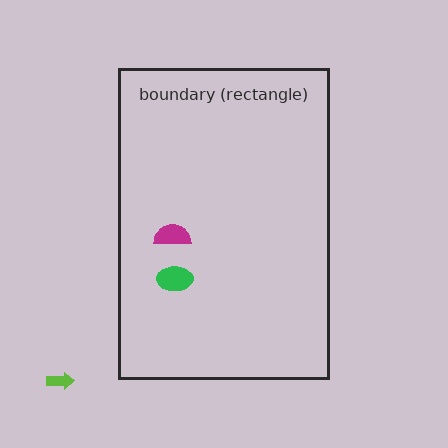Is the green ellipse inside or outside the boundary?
Inside.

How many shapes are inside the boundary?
2 inside, 1 outside.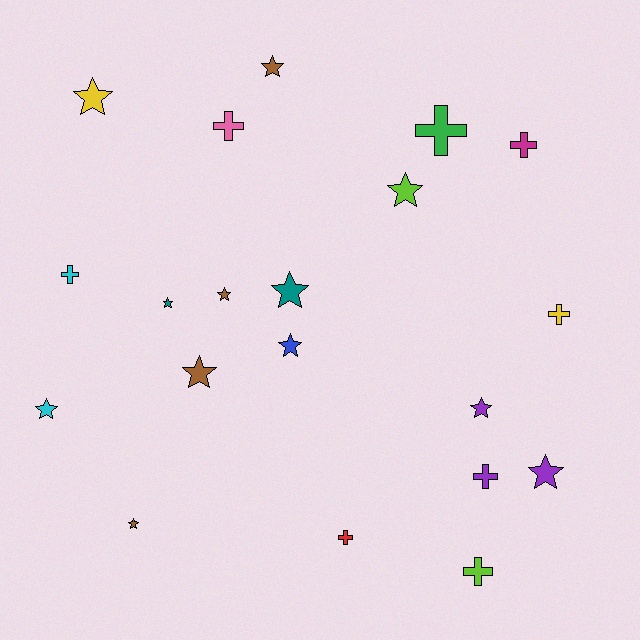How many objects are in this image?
There are 20 objects.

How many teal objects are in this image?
There are 2 teal objects.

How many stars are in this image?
There are 12 stars.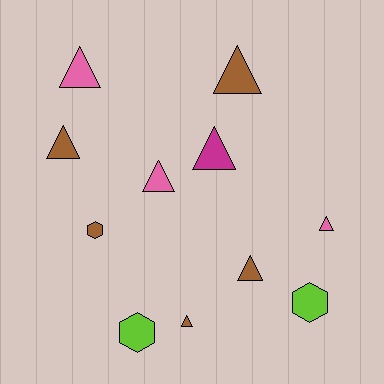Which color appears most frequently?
Brown, with 5 objects.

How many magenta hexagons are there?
There are no magenta hexagons.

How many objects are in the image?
There are 11 objects.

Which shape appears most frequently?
Triangle, with 8 objects.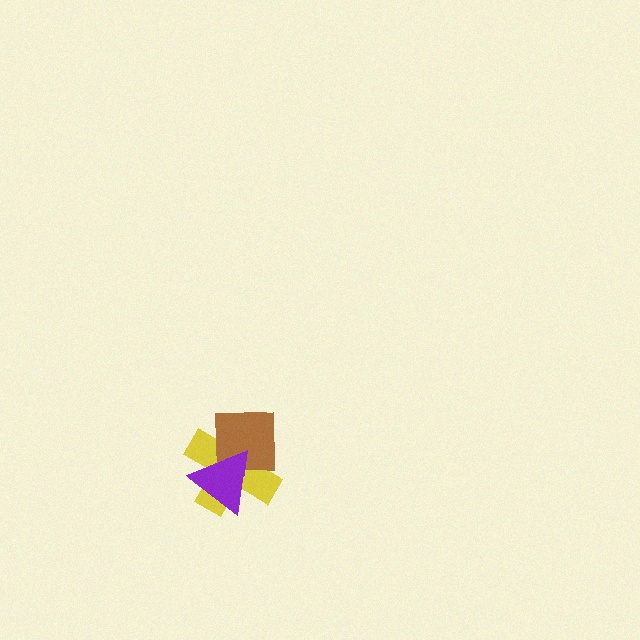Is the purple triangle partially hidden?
No, no other shape covers it.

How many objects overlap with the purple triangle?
2 objects overlap with the purple triangle.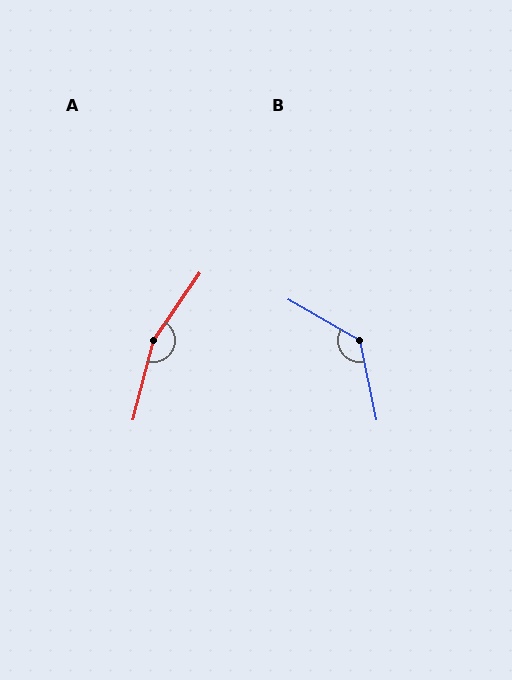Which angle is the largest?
A, at approximately 160 degrees.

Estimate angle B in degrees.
Approximately 132 degrees.